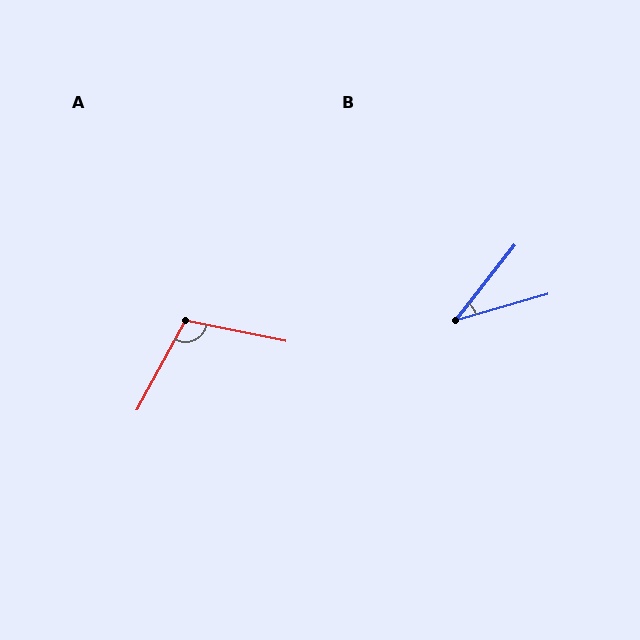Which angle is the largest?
A, at approximately 107 degrees.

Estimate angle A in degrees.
Approximately 107 degrees.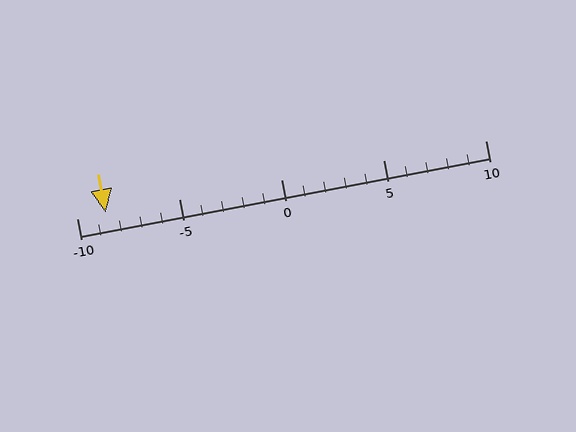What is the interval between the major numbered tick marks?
The major tick marks are spaced 5 units apart.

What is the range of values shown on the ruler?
The ruler shows values from -10 to 10.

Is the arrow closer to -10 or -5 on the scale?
The arrow is closer to -10.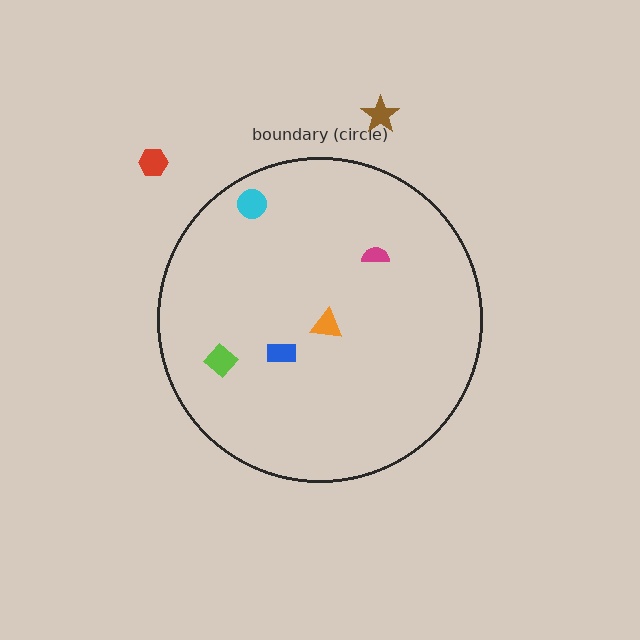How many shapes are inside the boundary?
5 inside, 2 outside.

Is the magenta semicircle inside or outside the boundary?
Inside.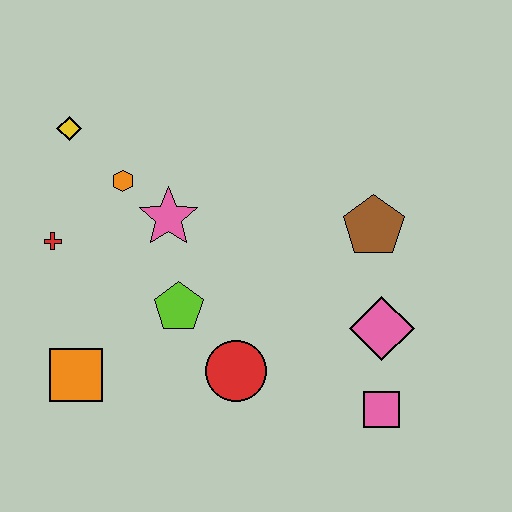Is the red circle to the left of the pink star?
No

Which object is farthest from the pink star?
The pink square is farthest from the pink star.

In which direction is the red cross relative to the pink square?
The red cross is to the left of the pink square.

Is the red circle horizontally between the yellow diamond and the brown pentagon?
Yes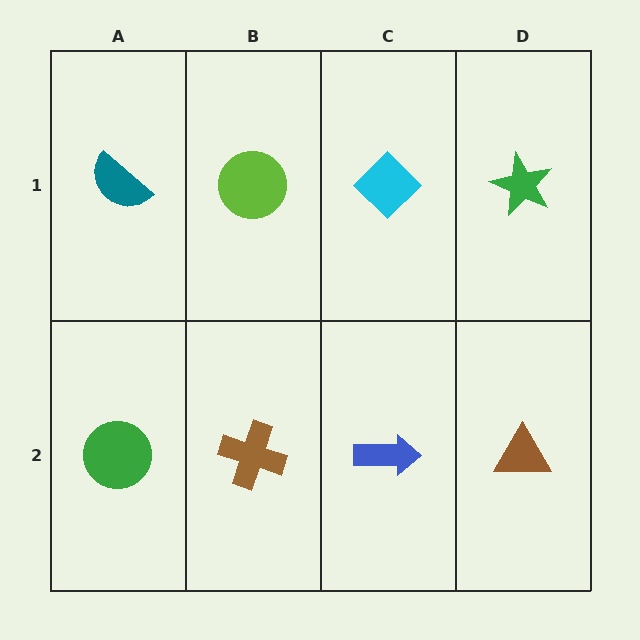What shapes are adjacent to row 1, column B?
A brown cross (row 2, column B), a teal semicircle (row 1, column A), a cyan diamond (row 1, column C).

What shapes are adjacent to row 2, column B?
A lime circle (row 1, column B), a green circle (row 2, column A), a blue arrow (row 2, column C).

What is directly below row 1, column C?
A blue arrow.